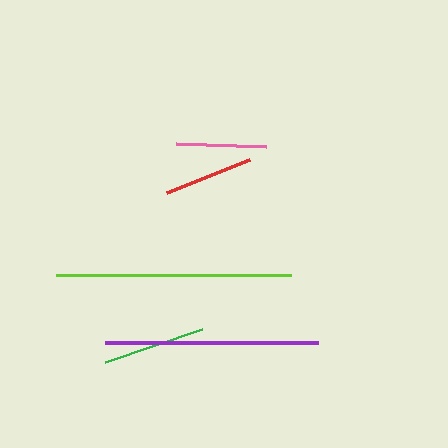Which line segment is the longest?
The lime line is the longest at approximately 235 pixels.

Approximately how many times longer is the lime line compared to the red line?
The lime line is approximately 2.6 times the length of the red line.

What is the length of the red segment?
The red segment is approximately 90 pixels long.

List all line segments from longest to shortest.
From longest to shortest: lime, purple, green, pink, red.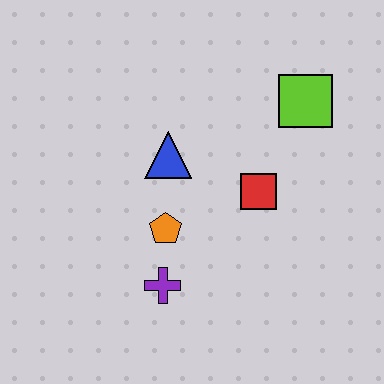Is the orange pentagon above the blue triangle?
No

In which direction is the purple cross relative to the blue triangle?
The purple cross is below the blue triangle.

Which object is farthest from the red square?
The purple cross is farthest from the red square.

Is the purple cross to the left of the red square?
Yes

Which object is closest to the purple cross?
The orange pentagon is closest to the purple cross.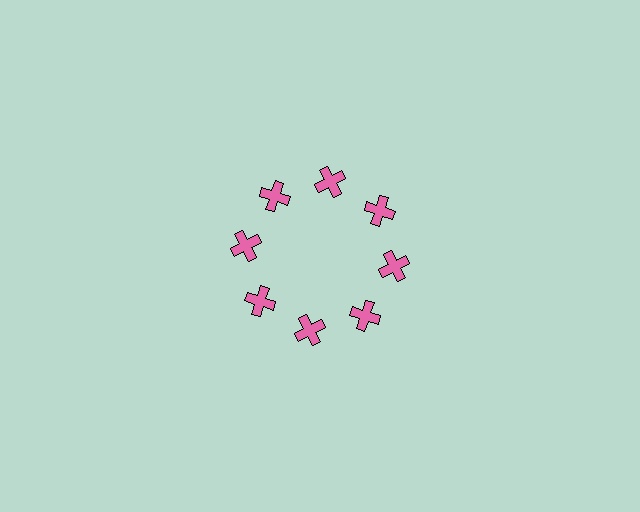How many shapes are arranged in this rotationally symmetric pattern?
There are 8 shapes, arranged in 8 groups of 1.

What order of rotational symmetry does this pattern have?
This pattern has 8-fold rotational symmetry.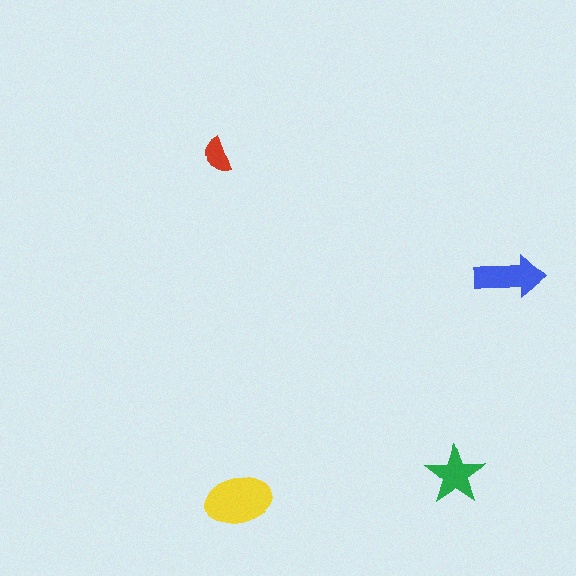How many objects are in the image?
There are 4 objects in the image.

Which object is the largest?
The yellow ellipse.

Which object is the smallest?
The red semicircle.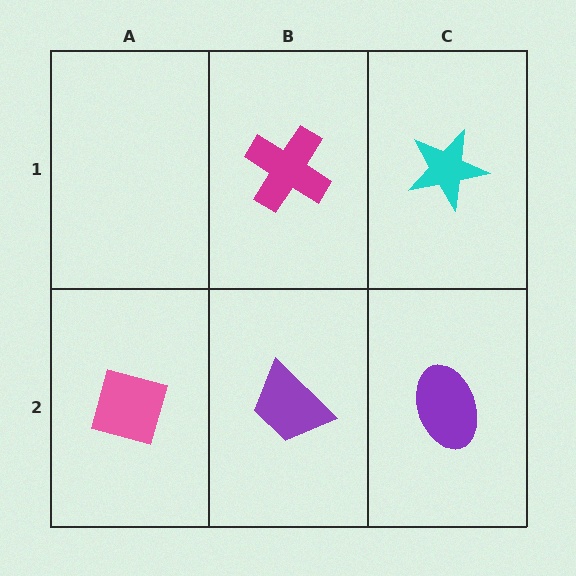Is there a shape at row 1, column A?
No, that cell is empty.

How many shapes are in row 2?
3 shapes.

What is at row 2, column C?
A purple ellipse.